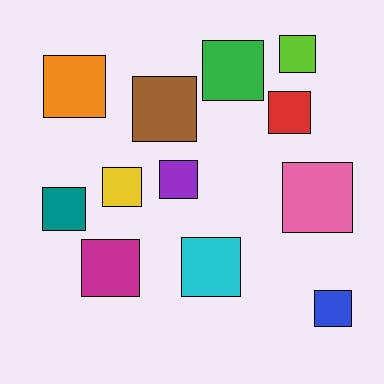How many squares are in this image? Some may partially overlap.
There are 12 squares.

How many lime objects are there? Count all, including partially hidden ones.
There is 1 lime object.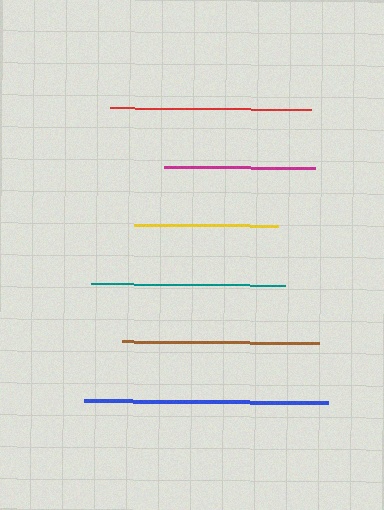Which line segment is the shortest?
The yellow line is the shortest at approximately 143 pixels.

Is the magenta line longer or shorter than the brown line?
The brown line is longer than the magenta line.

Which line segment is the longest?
The blue line is the longest at approximately 243 pixels.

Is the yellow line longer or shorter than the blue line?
The blue line is longer than the yellow line.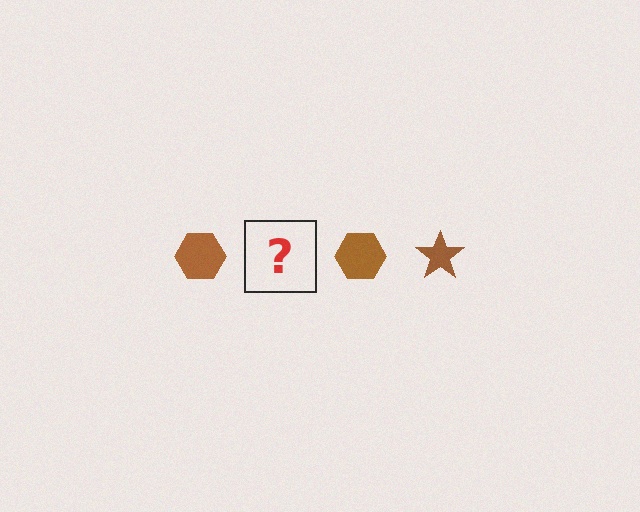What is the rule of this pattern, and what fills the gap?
The rule is that the pattern cycles through hexagon, star shapes in brown. The gap should be filled with a brown star.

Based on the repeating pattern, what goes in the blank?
The blank should be a brown star.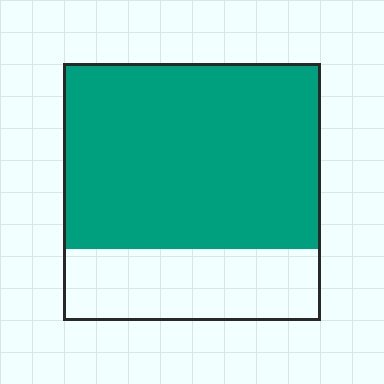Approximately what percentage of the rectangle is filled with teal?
Approximately 70%.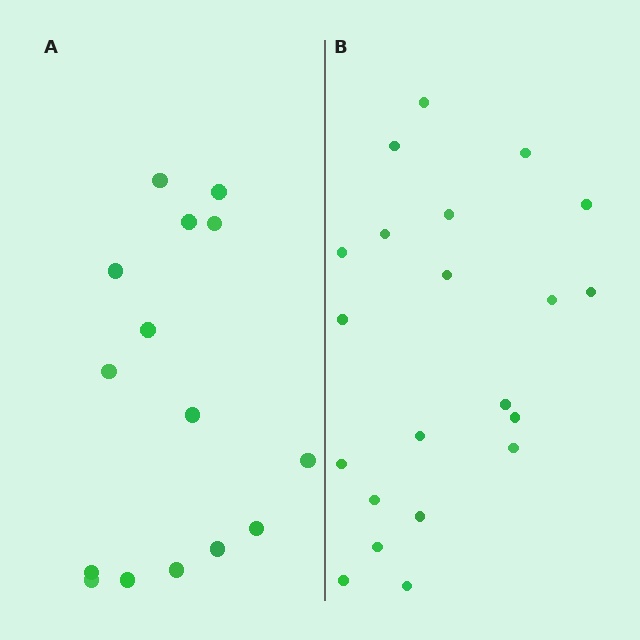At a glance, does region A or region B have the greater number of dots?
Region B (the right region) has more dots.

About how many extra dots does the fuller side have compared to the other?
Region B has about 6 more dots than region A.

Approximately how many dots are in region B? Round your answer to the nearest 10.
About 20 dots. (The exact count is 21, which rounds to 20.)